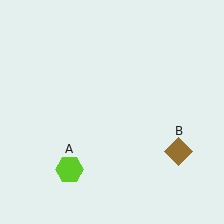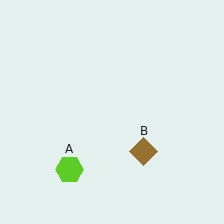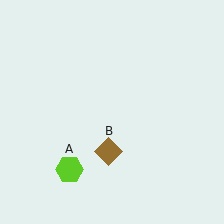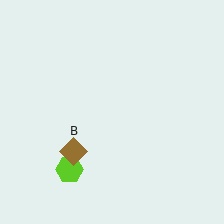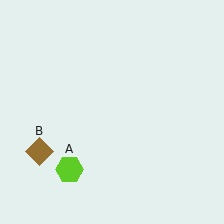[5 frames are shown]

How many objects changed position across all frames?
1 object changed position: brown diamond (object B).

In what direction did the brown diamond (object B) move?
The brown diamond (object B) moved left.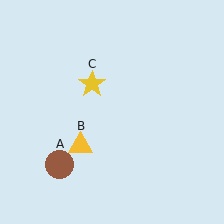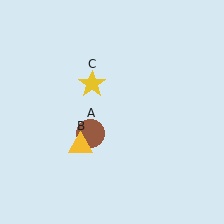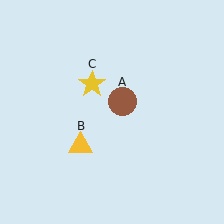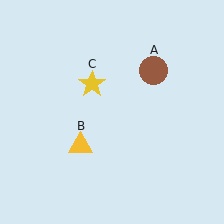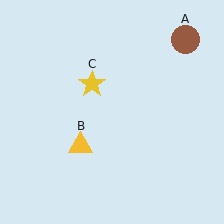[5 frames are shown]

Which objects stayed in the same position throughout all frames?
Yellow triangle (object B) and yellow star (object C) remained stationary.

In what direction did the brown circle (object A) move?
The brown circle (object A) moved up and to the right.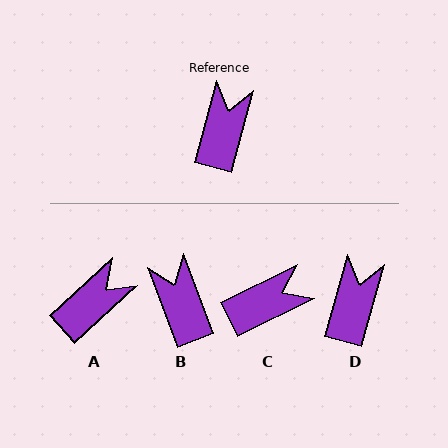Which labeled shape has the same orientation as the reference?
D.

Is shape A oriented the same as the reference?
No, it is off by about 32 degrees.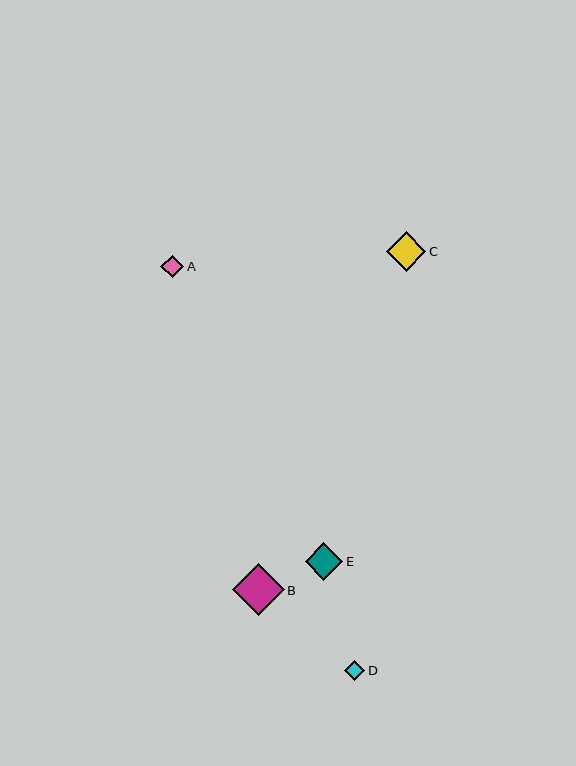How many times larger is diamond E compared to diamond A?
Diamond E is approximately 1.7 times the size of diamond A.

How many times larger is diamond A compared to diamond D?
Diamond A is approximately 1.1 times the size of diamond D.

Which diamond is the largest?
Diamond B is the largest with a size of approximately 52 pixels.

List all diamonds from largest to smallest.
From largest to smallest: B, C, E, A, D.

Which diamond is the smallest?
Diamond D is the smallest with a size of approximately 20 pixels.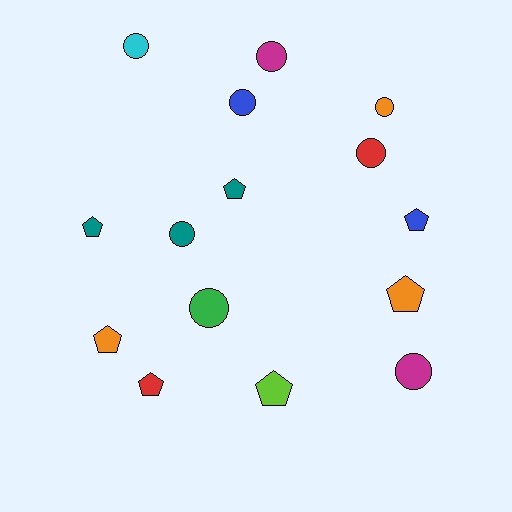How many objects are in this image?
There are 15 objects.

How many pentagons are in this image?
There are 7 pentagons.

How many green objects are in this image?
There is 1 green object.